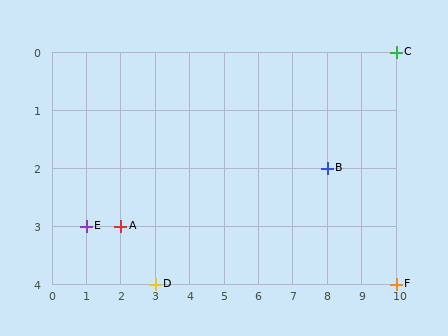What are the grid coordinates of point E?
Point E is at grid coordinates (1, 3).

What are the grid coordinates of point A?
Point A is at grid coordinates (2, 3).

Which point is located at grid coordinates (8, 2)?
Point B is at (8, 2).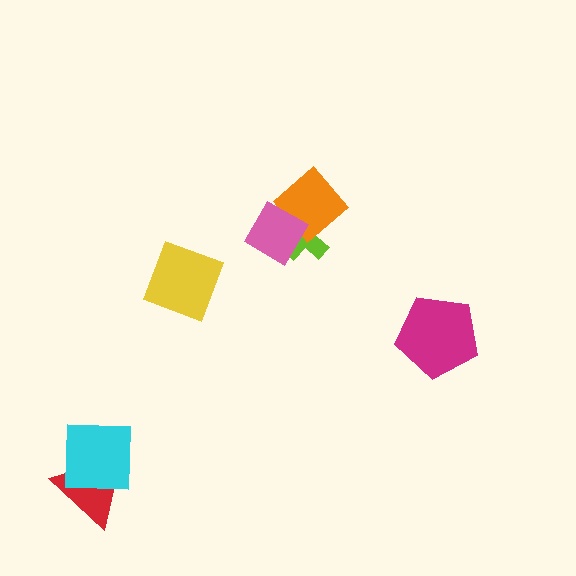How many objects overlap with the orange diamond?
2 objects overlap with the orange diamond.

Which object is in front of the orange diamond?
The pink diamond is in front of the orange diamond.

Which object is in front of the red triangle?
The cyan square is in front of the red triangle.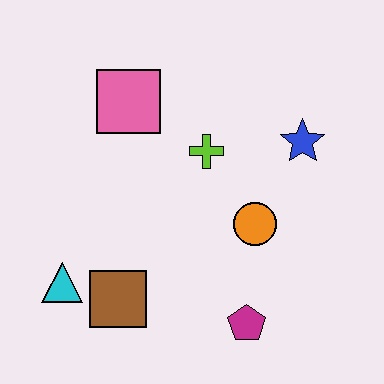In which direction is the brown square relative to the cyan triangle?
The brown square is to the right of the cyan triangle.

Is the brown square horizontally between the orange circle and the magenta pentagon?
No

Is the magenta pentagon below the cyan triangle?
Yes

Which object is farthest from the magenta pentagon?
The pink square is farthest from the magenta pentagon.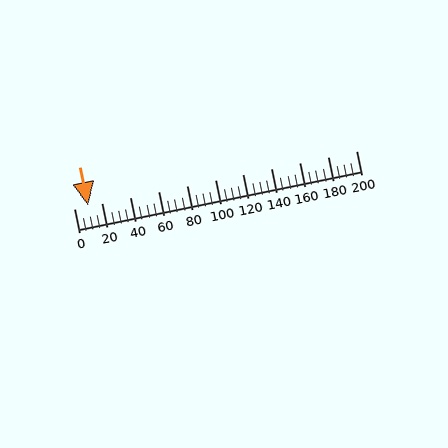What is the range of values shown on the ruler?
The ruler shows values from 0 to 200.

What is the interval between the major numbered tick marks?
The major tick marks are spaced 20 units apart.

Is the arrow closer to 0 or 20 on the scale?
The arrow is closer to 20.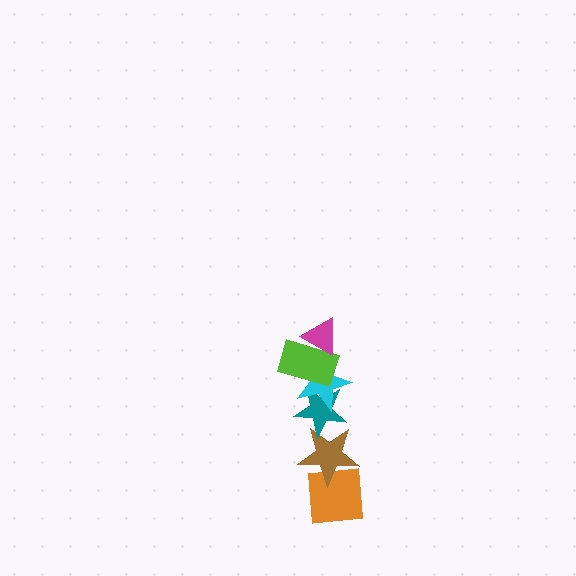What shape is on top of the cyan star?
The lime rectangle is on top of the cyan star.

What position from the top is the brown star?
The brown star is 5th from the top.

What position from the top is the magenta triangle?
The magenta triangle is 1st from the top.